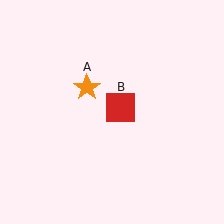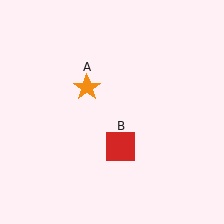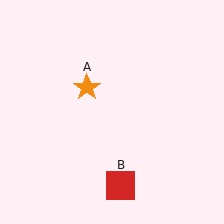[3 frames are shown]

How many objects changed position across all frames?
1 object changed position: red square (object B).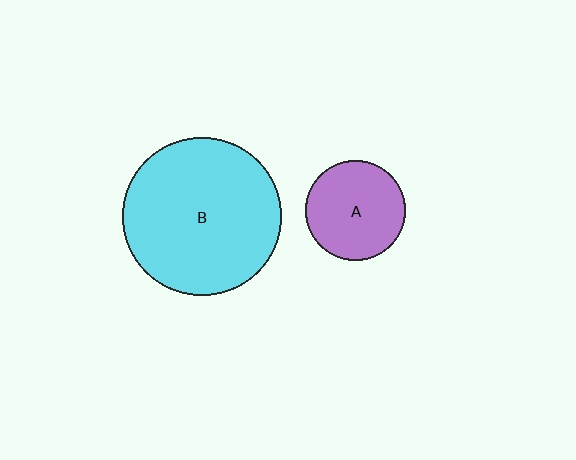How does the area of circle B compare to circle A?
Approximately 2.5 times.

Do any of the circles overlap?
No, none of the circles overlap.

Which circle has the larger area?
Circle B (cyan).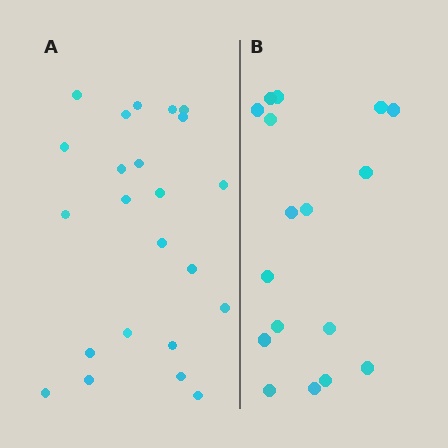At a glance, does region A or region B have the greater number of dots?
Region A (the left region) has more dots.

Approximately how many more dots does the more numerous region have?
Region A has about 6 more dots than region B.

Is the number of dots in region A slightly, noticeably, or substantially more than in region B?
Region A has noticeably more, but not dramatically so. The ratio is roughly 1.4 to 1.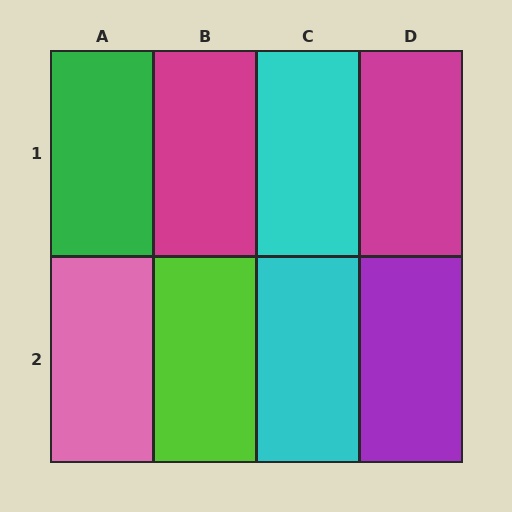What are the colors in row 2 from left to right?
Pink, lime, cyan, purple.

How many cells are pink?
1 cell is pink.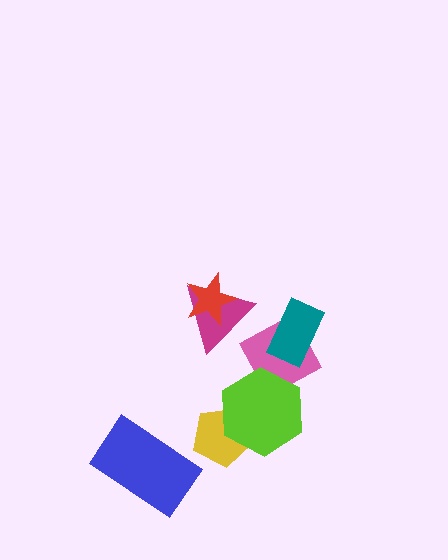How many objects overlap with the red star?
1 object overlaps with the red star.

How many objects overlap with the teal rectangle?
1 object overlaps with the teal rectangle.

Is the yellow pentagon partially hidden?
Yes, it is partially covered by another shape.